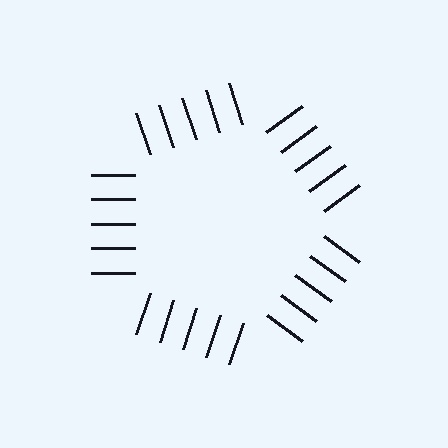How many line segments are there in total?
25 — 5 along each of the 5 edges.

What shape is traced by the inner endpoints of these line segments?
An illusory pentagon — the line segments terminate on its edges but no continuous stroke is drawn.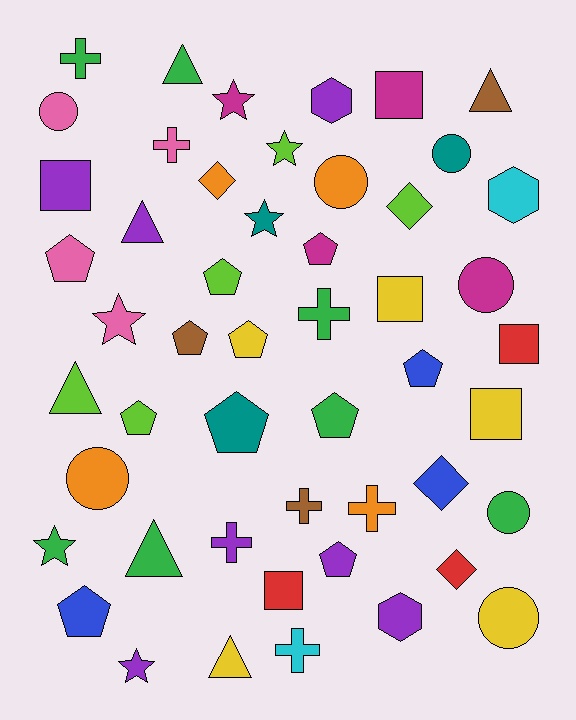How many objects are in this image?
There are 50 objects.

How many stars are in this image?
There are 6 stars.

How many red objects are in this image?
There are 3 red objects.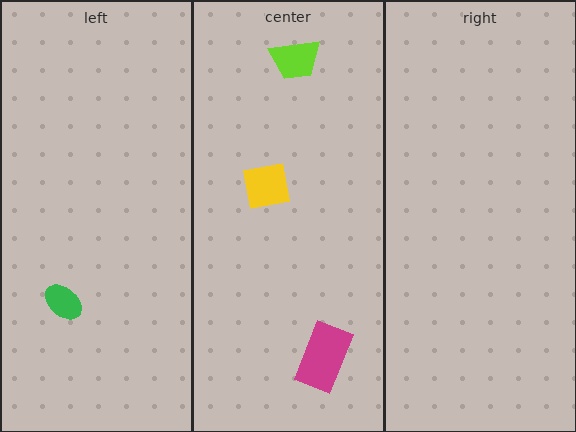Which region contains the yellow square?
The center region.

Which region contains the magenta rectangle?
The center region.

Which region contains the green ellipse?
The left region.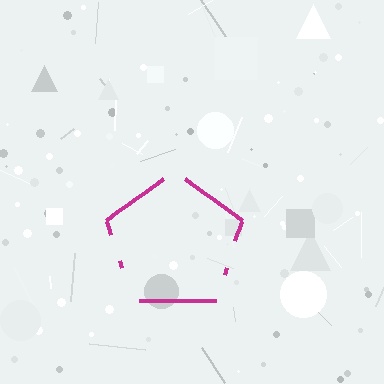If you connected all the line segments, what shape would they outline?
They would outline a pentagon.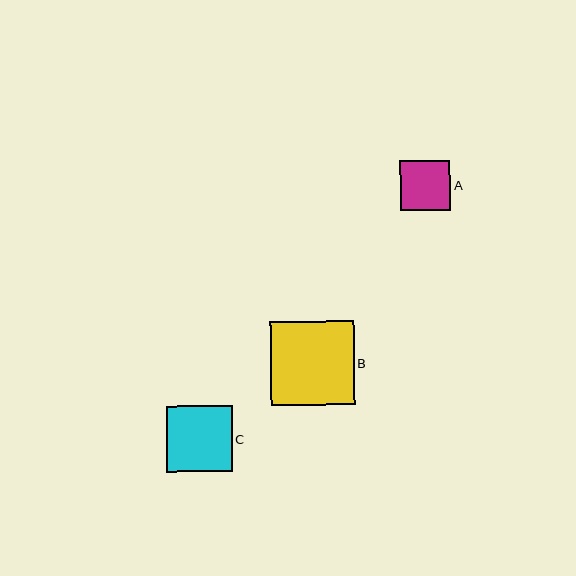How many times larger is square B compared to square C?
Square B is approximately 1.3 times the size of square C.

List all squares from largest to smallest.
From largest to smallest: B, C, A.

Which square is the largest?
Square B is the largest with a size of approximately 83 pixels.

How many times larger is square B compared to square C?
Square B is approximately 1.3 times the size of square C.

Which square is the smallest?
Square A is the smallest with a size of approximately 50 pixels.